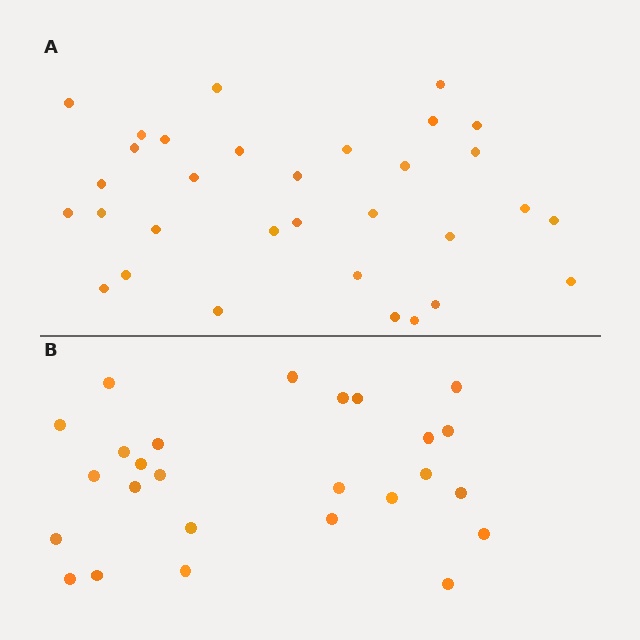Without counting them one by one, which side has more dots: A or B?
Region A (the top region) has more dots.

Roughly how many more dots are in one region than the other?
Region A has about 6 more dots than region B.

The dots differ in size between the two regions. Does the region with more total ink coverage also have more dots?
No. Region B has more total ink coverage because its dots are larger, but region A actually contains more individual dots. Total area can be misleading — the number of items is what matters here.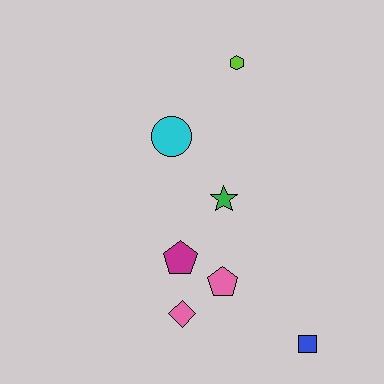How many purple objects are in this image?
There are no purple objects.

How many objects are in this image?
There are 7 objects.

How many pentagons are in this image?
There are 2 pentagons.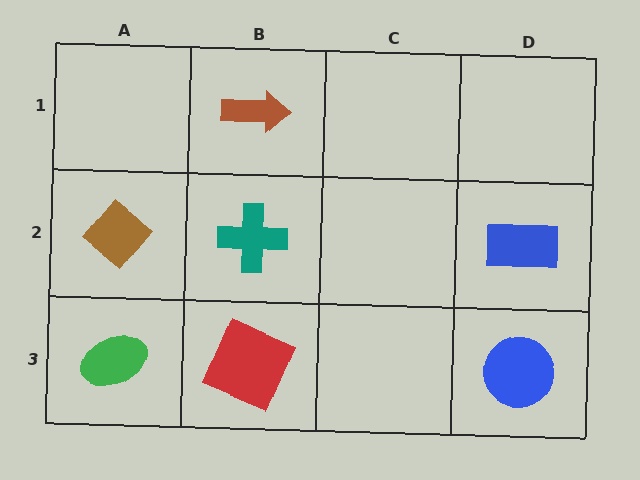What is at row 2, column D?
A blue rectangle.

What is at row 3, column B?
A red square.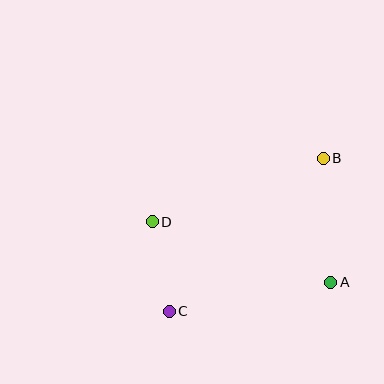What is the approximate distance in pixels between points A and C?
The distance between A and C is approximately 164 pixels.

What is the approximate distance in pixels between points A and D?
The distance between A and D is approximately 189 pixels.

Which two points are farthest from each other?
Points B and C are farthest from each other.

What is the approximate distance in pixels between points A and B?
The distance between A and B is approximately 124 pixels.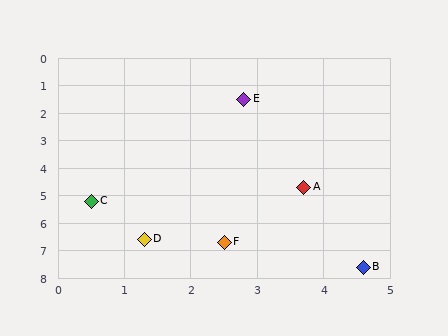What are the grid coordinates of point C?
Point C is at approximately (0.5, 5.2).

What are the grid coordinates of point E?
Point E is at approximately (2.8, 1.5).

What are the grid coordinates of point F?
Point F is at approximately (2.5, 6.7).